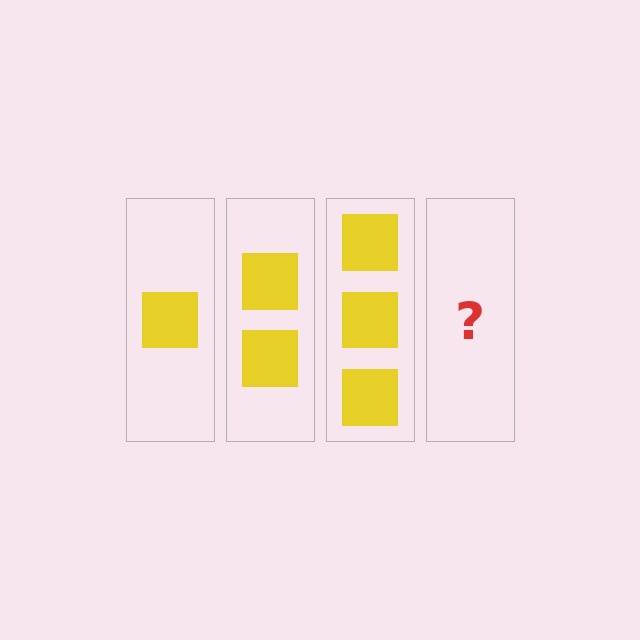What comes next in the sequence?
The next element should be 4 squares.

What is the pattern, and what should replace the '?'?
The pattern is that each step adds one more square. The '?' should be 4 squares.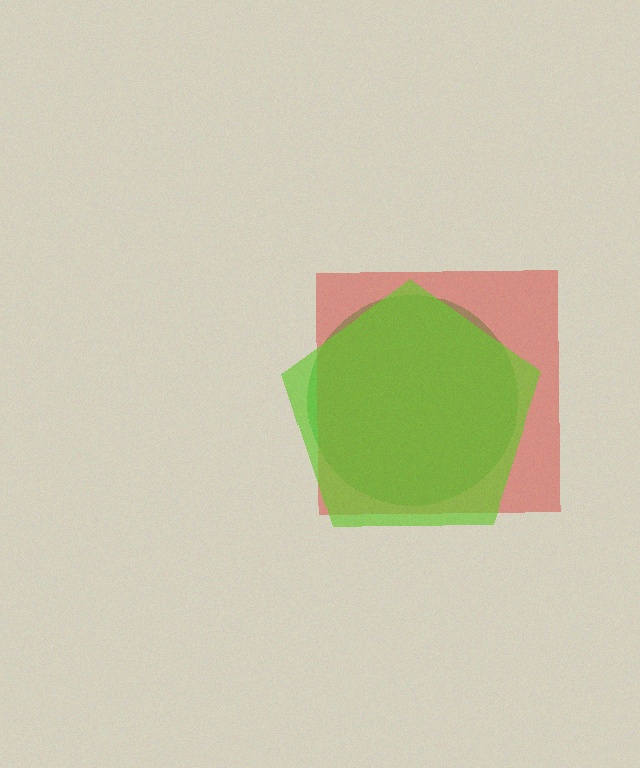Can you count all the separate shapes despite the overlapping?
Yes, there are 3 separate shapes.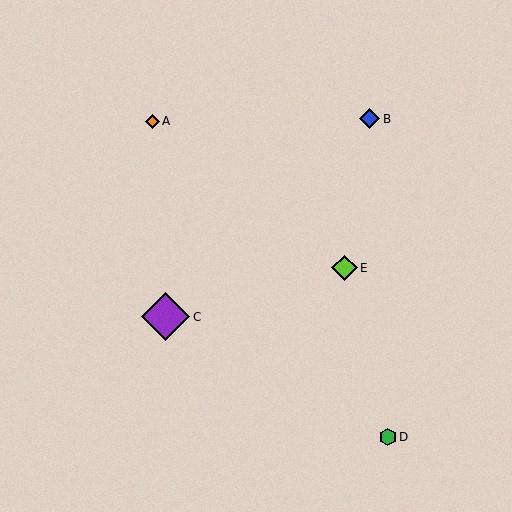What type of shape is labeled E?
Shape E is a lime diamond.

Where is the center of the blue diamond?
The center of the blue diamond is at (369, 119).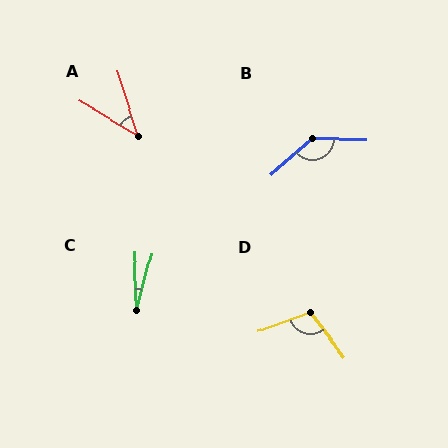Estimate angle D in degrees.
Approximately 107 degrees.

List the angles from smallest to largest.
C (17°), A (42°), D (107°), B (138°).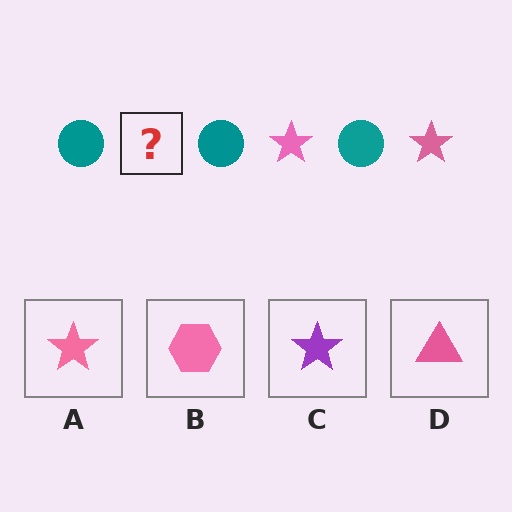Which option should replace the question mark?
Option A.